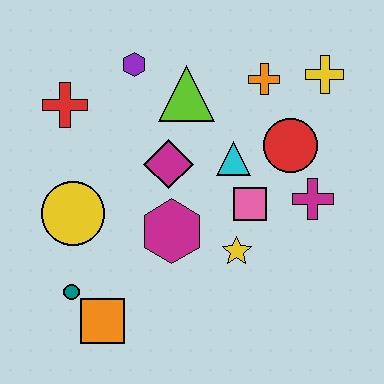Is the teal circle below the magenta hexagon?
Yes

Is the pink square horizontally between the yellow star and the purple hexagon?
No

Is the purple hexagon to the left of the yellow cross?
Yes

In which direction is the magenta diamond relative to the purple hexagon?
The magenta diamond is below the purple hexagon.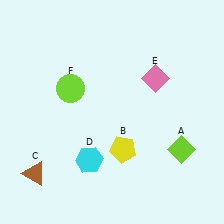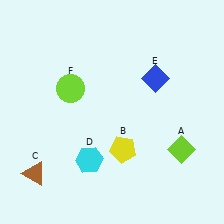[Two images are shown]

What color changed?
The diamond (E) changed from pink in Image 1 to blue in Image 2.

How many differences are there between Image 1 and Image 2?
There is 1 difference between the two images.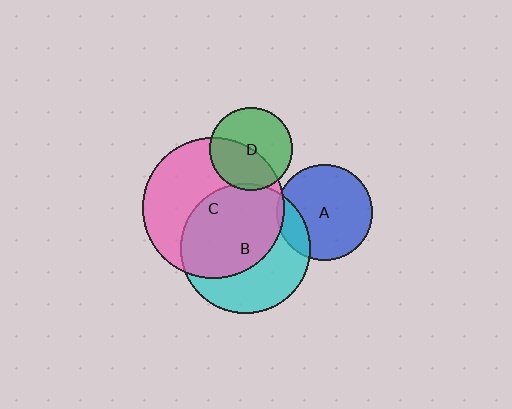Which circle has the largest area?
Circle C (pink).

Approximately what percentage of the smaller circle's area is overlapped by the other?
Approximately 55%.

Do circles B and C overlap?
Yes.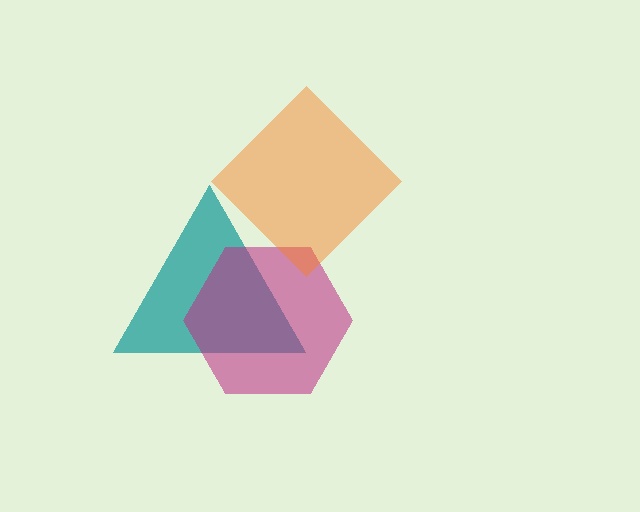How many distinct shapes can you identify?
There are 3 distinct shapes: a teal triangle, a magenta hexagon, an orange diamond.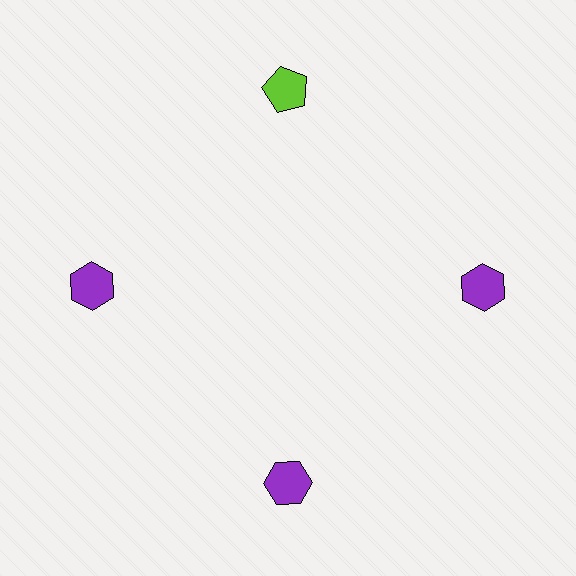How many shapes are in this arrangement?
There are 4 shapes arranged in a ring pattern.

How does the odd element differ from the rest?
It differs in both color (lime instead of purple) and shape (pentagon instead of hexagon).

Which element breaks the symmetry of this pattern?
The lime pentagon at roughly the 12 o'clock position breaks the symmetry. All other shapes are purple hexagons.